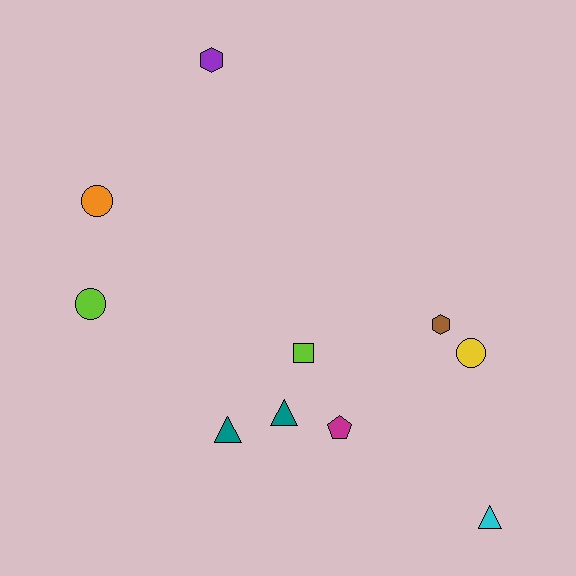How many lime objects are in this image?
There are 2 lime objects.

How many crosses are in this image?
There are no crosses.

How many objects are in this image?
There are 10 objects.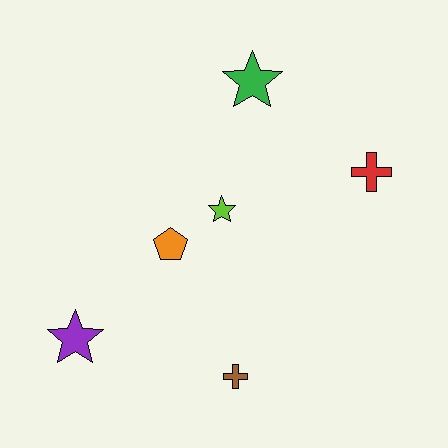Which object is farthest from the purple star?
The red cross is farthest from the purple star.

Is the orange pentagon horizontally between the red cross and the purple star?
Yes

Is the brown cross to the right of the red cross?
No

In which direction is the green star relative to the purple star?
The green star is above the purple star.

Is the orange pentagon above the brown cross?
Yes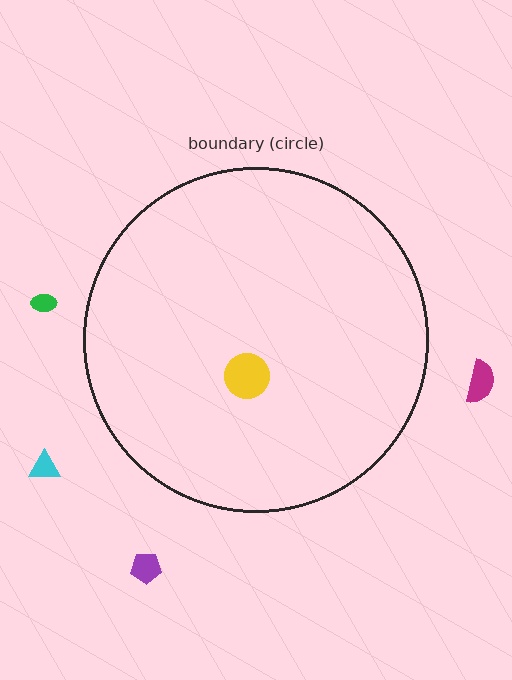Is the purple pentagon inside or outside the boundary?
Outside.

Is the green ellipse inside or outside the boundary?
Outside.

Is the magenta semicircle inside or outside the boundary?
Outside.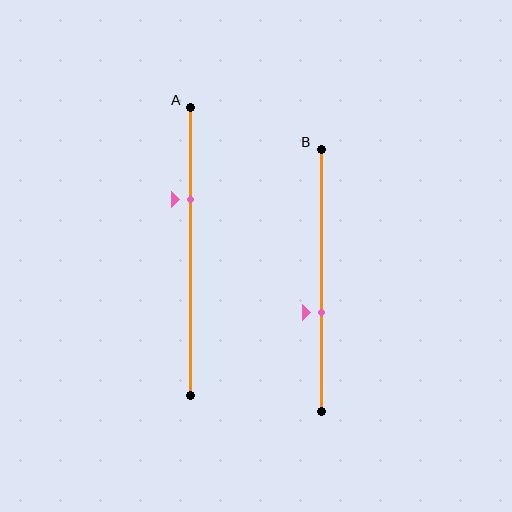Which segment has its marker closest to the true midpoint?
Segment B has its marker closest to the true midpoint.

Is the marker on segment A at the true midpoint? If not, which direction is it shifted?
No, the marker on segment A is shifted upward by about 18% of the segment length.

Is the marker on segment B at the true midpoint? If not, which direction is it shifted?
No, the marker on segment B is shifted downward by about 12% of the segment length.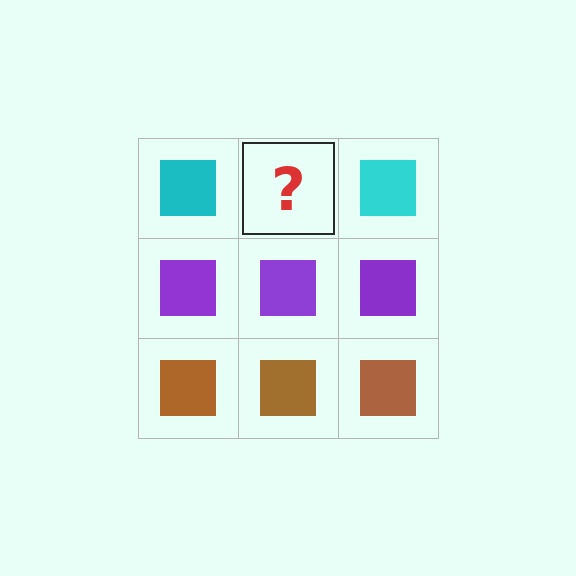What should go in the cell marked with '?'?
The missing cell should contain a cyan square.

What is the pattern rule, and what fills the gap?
The rule is that each row has a consistent color. The gap should be filled with a cyan square.